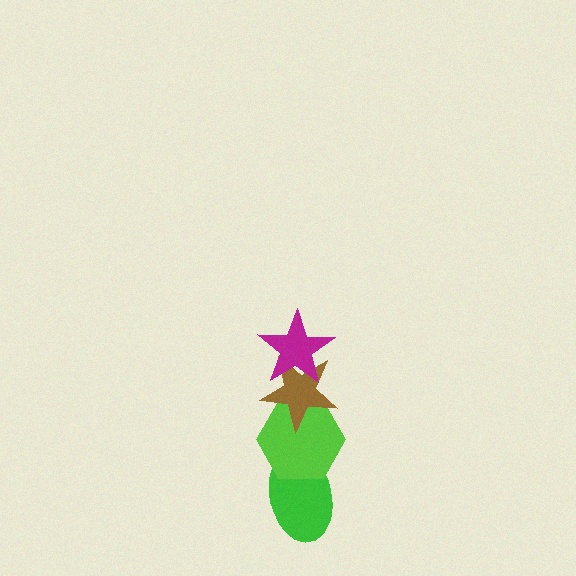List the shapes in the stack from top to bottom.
From top to bottom: the magenta star, the brown star, the lime hexagon, the green ellipse.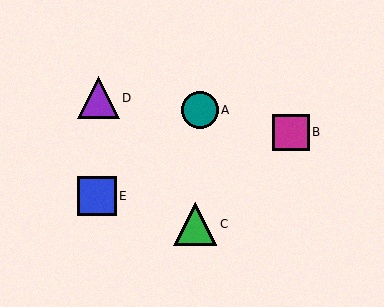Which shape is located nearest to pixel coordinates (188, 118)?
The teal circle (labeled A) at (200, 110) is nearest to that location.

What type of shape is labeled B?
Shape B is a magenta square.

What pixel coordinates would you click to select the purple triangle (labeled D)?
Click at (98, 98) to select the purple triangle D.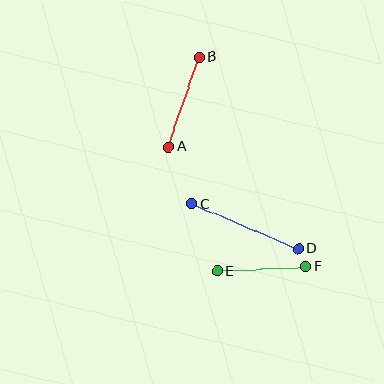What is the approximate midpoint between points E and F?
The midpoint is at approximately (261, 269) pixels.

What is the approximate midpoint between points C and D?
The midpoint is at approximately (245, 226) pixels.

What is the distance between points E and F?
The distance is approximately 89 pixels.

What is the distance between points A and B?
The distance is approximately 95 pixels.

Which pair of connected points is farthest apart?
Points C and D are farthest apart.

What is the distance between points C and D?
The distance is approximately 116 pixels.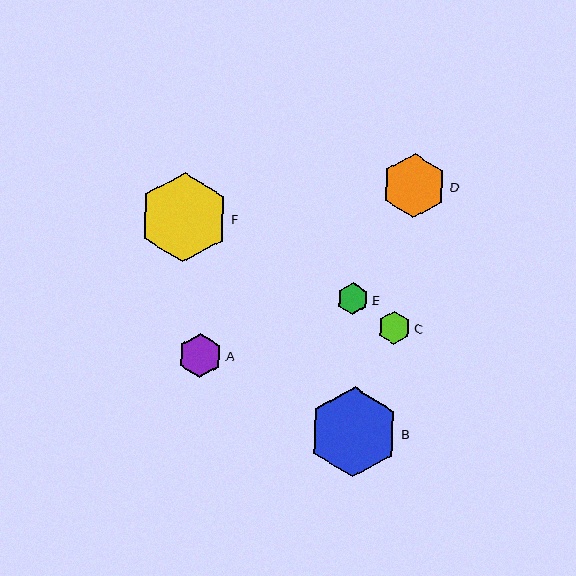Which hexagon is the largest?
Hexagon B is the largest with a size of approximately 90 pixels.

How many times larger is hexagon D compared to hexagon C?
Hexagon D is approximately 1.9 times the size of hexagon C.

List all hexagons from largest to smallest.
From largest to smallest: B, F, D, A, C, E.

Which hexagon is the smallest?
Hexagon E is the smallest with a size of approximately 32 pixels.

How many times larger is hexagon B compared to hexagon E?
Hexagon B is approximately 2.8 times the size of hexagon E.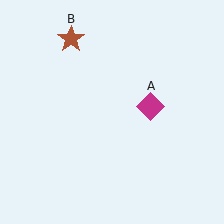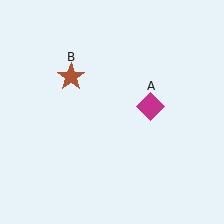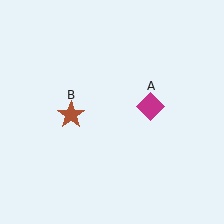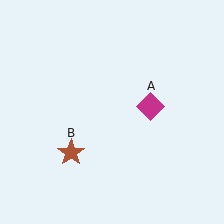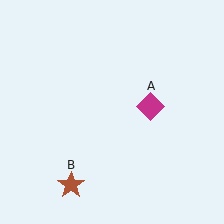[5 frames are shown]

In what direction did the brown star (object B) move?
The brown star (object B) moved down.